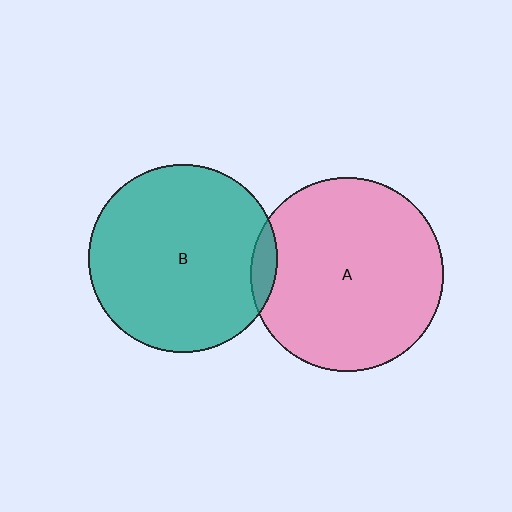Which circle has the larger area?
Circle A (pink).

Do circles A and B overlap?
Yes.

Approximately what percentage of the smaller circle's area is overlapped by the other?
Approximately 5%.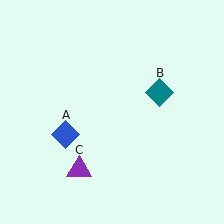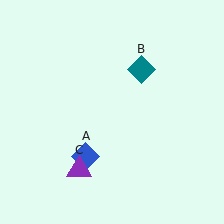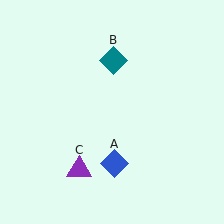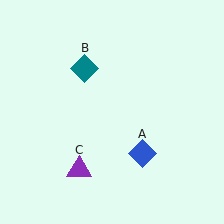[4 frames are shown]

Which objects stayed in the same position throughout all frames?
Purple triangle (object C) remained stationary.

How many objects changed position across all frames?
2 objects changed position: blue diamond (object A), teal diamond (object B).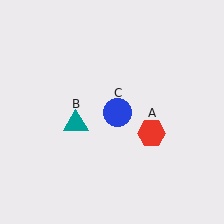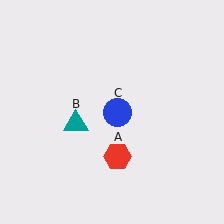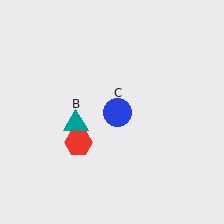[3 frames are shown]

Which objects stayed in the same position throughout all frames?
Teal triangle (object B) and blue circle (object C) remained stationary.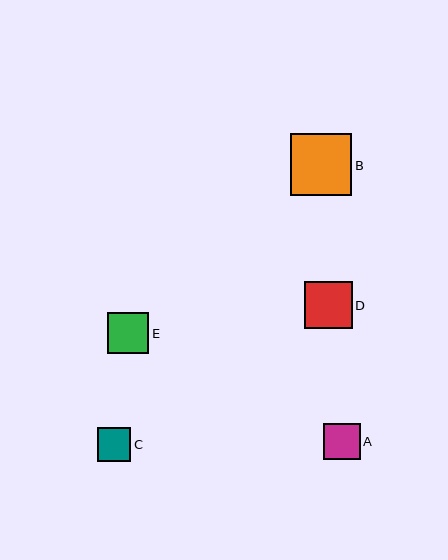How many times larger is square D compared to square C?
Square D is approximately 1.4 times the size of square C.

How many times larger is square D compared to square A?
Square D is approximately 1.3 times the size of square A.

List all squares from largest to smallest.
From largest to smallest: B, D, E, A, C.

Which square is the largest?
Square B is the largest with a size of approximately 62 pixels.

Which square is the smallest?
Square C is the smallest with a size of approximately 34 pixels.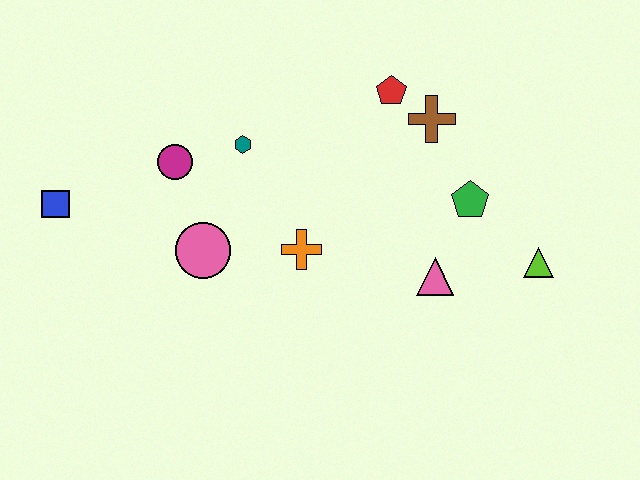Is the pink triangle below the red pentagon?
Yes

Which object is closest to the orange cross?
The pink circle is closest to the orange cross.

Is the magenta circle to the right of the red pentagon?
No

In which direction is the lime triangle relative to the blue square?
The lime triangle is to the right of the blue square.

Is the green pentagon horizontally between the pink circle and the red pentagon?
No